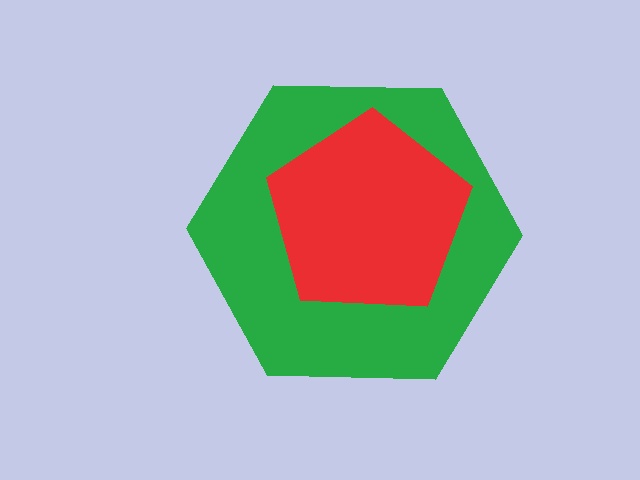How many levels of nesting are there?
2.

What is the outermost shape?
The green hexagon.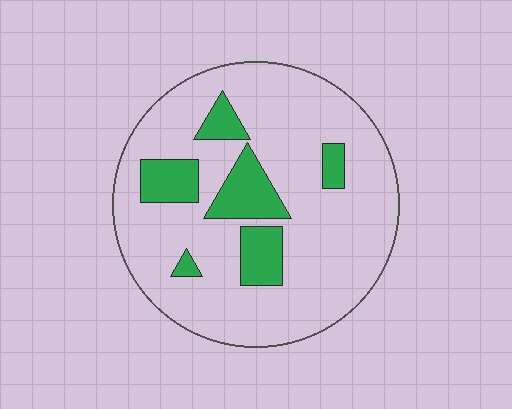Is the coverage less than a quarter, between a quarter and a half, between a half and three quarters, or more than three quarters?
Less than a quarter.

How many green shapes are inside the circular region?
6.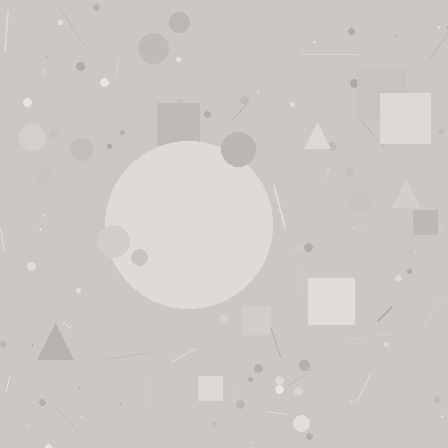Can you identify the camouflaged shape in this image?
The camouflaged shape is a circle.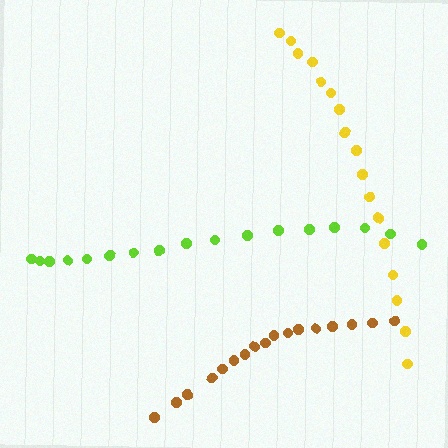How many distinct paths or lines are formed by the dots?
There are 3 distinct paths.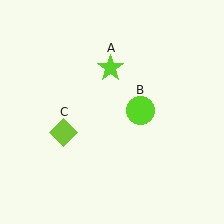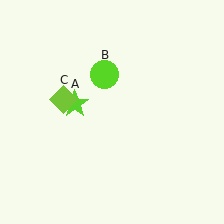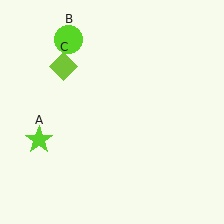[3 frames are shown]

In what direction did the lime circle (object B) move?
The lime circle (object B) moved up and to the left.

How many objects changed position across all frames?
3 objects changed position: lime star (object A), lime circle (object B), lime diamond (object C).